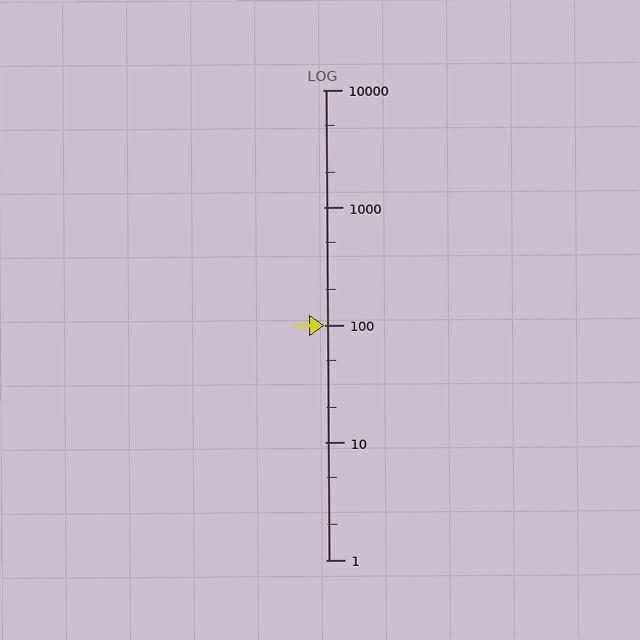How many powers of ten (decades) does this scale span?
The scale spans 4 decades, from 1 to 10000.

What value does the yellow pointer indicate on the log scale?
The pointer indicates approximately 100.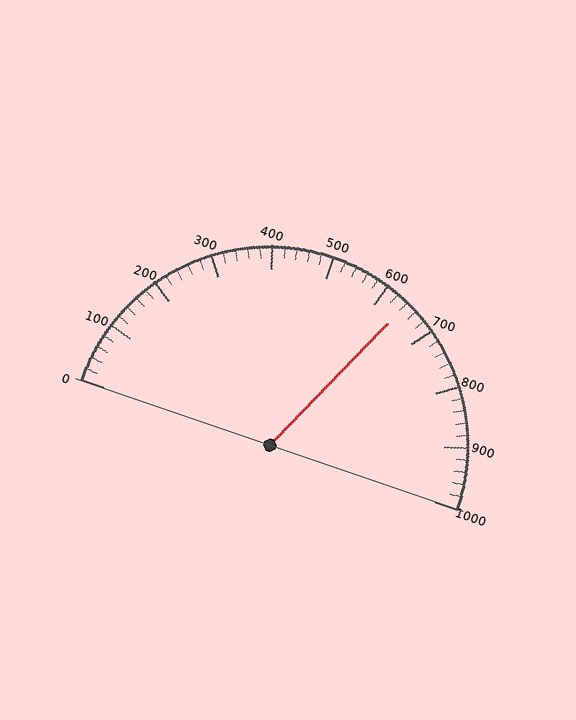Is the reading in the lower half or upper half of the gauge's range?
The reading is in the upper half of the range (0 to 1000).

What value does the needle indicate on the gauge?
The needle indicates approximately 640.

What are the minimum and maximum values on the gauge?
The gauge ranges from 0 to 1000.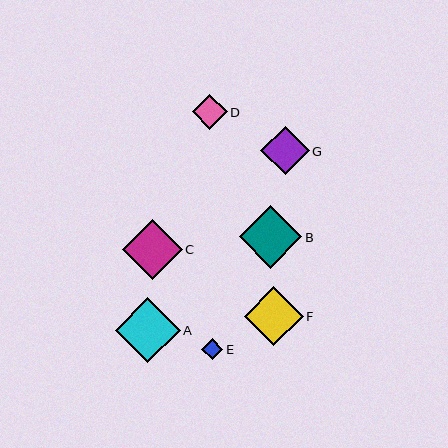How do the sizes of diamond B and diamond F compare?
Diamond B and diamond F are approximately the same size.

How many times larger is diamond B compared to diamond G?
Diamond B is approximately 1.3 times the size of diamond G.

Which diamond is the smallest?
Diamond E is the smallest with a size of approximately 21 pixels.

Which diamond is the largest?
Diamond A is the largest with a size of approximately 65 pixels.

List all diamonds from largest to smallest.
From largest to smallest: A, B, C, F, G, D, E.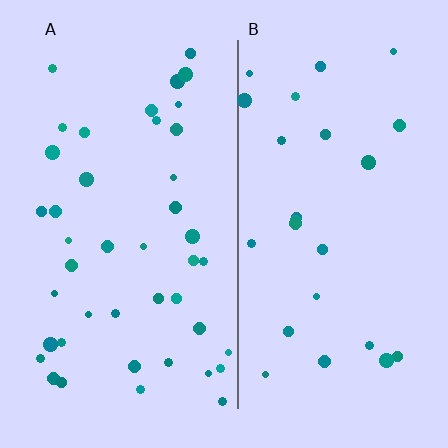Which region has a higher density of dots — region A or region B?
A (the left).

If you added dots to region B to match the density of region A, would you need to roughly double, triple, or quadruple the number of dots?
Approximately double.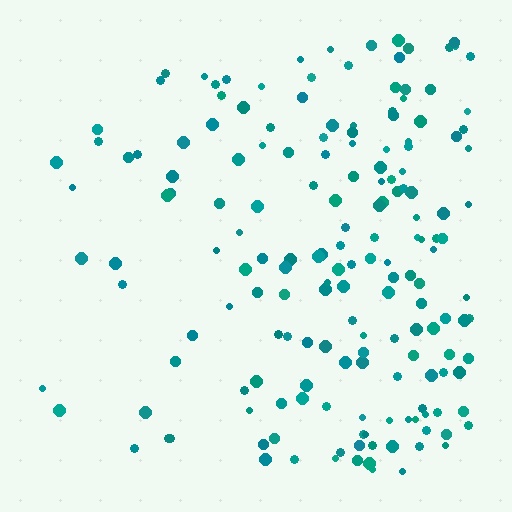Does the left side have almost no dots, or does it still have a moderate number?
Still a moderate number, just noticeably fewer than the right.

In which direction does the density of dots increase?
From left to right, with the right side densest.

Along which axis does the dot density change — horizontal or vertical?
Horizontal.